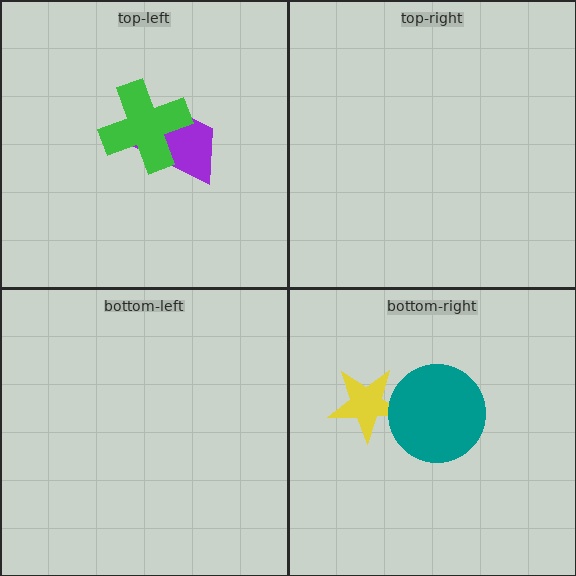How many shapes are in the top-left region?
2.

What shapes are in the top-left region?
The purple trapezoid, the green cross.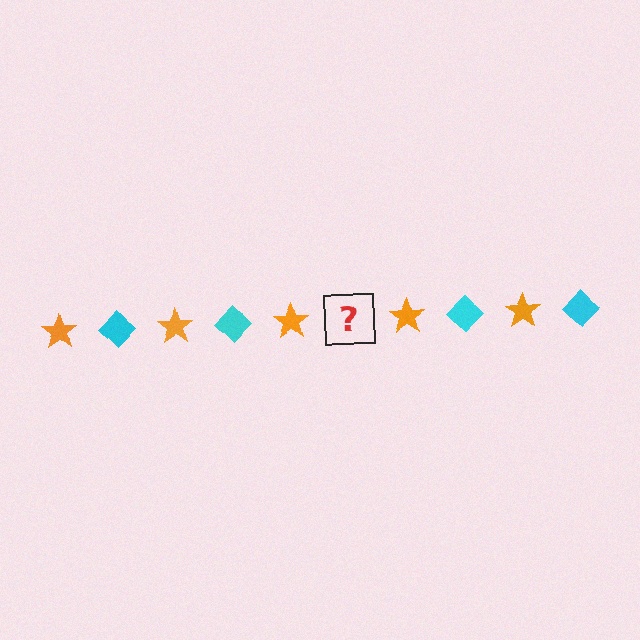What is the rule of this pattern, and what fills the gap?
The rule is that the pattern alternates between orange star and cyan diamond. The gap should be filled with a cyan diamond.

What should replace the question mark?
The question mark should be replaced with a cyan diamond.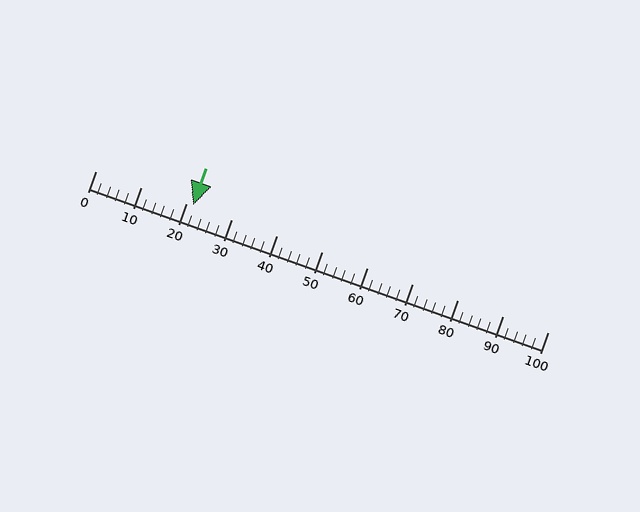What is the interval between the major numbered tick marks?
The major tick marks are spaced 10 units apart.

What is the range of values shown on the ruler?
The ruler shows values from 0 to 100.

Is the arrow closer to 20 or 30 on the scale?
The arrow is closer to 20.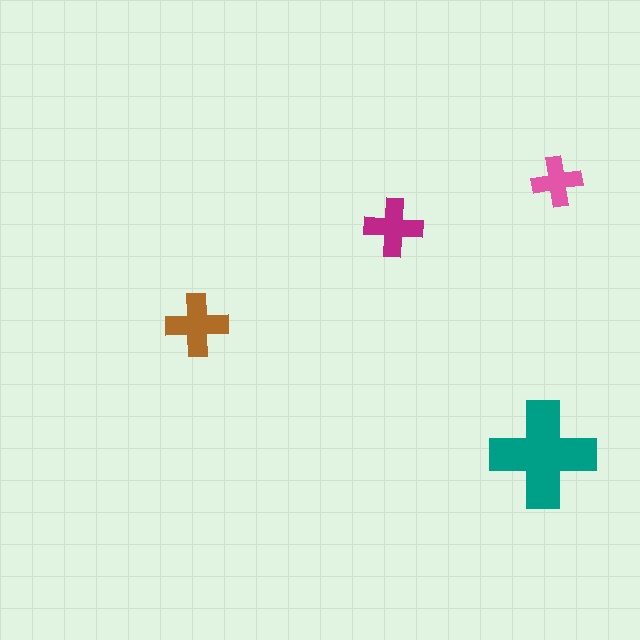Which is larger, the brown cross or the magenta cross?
The brown one.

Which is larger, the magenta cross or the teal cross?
The teal one.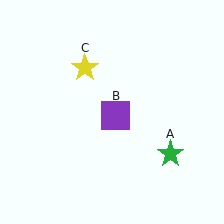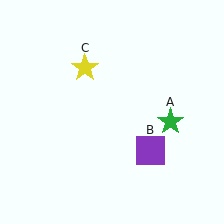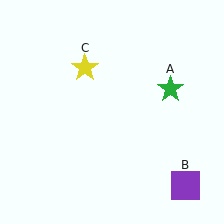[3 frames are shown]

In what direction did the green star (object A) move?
The green star (object A) moved up.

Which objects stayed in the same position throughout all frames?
Yellow star (object C) remained stationary.